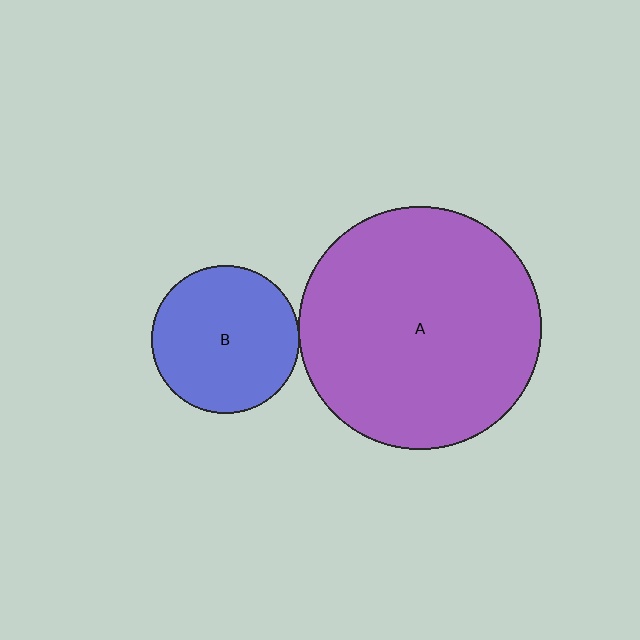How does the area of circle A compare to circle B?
Approximately 2.7 times.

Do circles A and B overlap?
Yes.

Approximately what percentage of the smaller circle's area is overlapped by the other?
Approximately 5%.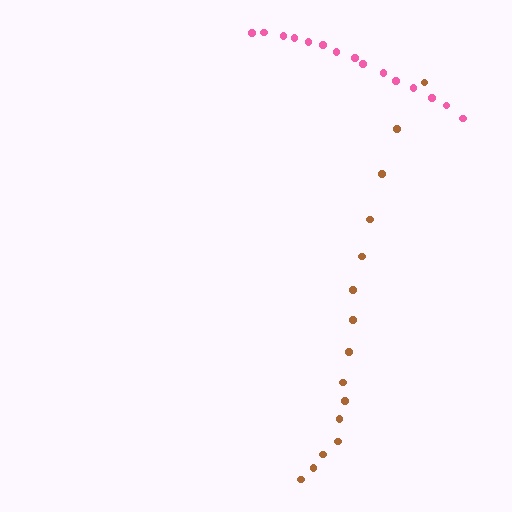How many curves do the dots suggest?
There are 2 distinct paths.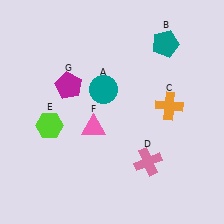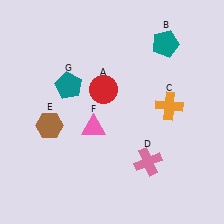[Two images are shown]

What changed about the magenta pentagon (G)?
In Image 1, G is magenta. In Image 2, it changed to teal.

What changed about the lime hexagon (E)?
In Image 1, E is lime. In Image 2, it changed to brown.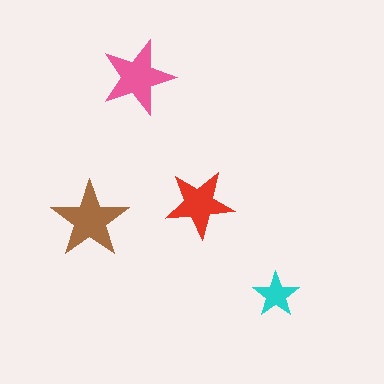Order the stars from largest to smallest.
the brown one, the pink one, the red one, the cyan one.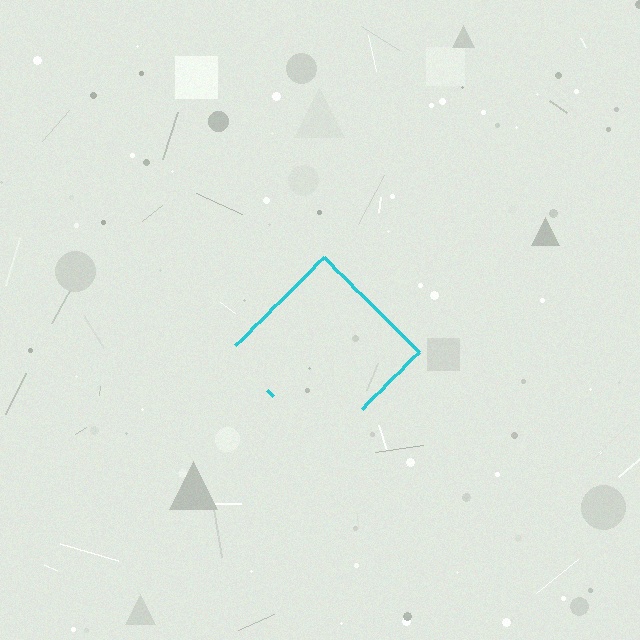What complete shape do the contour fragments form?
The contour fragments form a diamond.